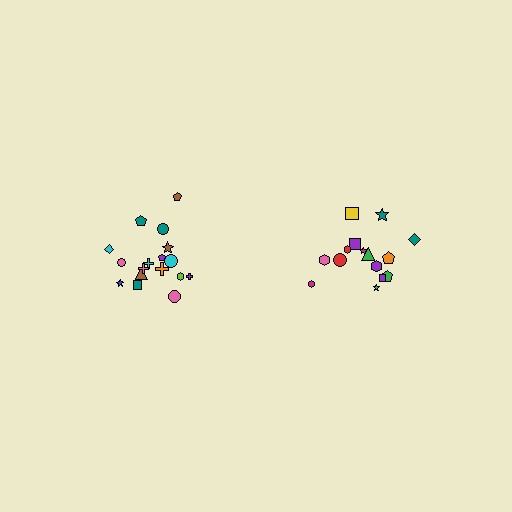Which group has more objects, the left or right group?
The left group.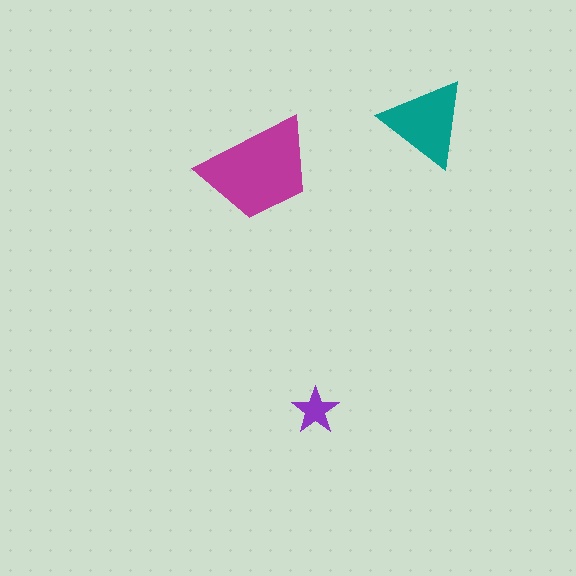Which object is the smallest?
The purple star.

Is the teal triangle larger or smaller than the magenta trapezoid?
Smaller.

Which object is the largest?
The magenta trapezoid.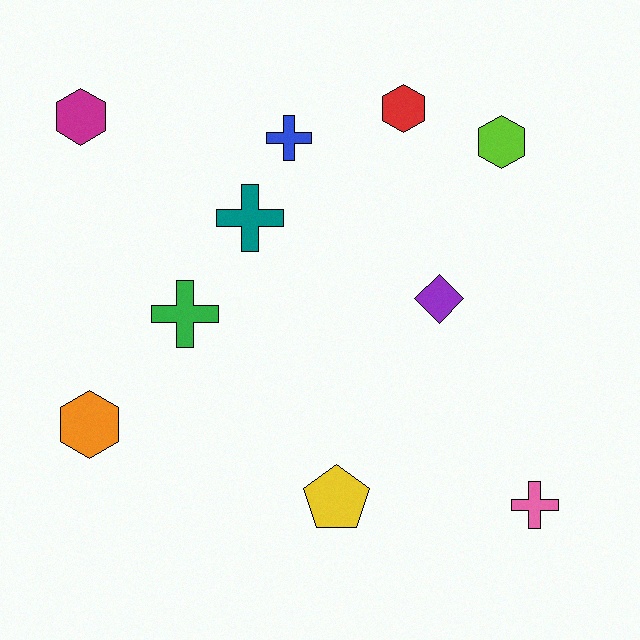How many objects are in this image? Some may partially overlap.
There are 10 objects.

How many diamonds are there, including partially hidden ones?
There is 1 diamond.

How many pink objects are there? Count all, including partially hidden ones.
There is 1 pink object.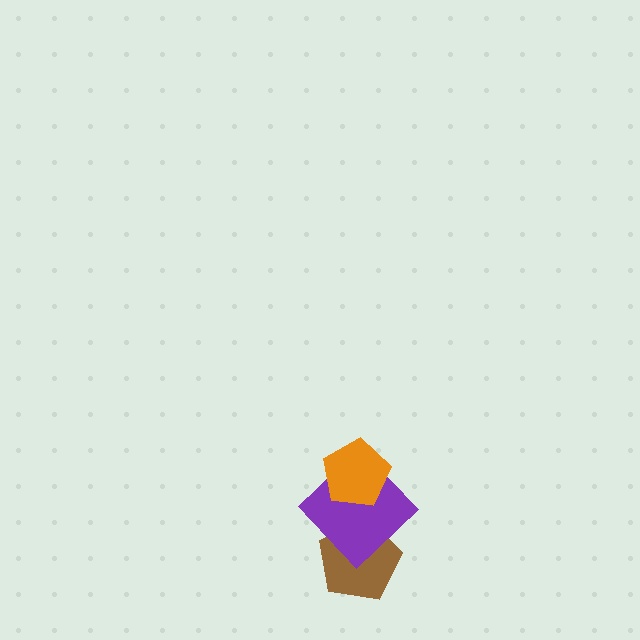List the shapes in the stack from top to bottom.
From top to bottom: the orange pentagon, the purple diamond, the brown pentagon.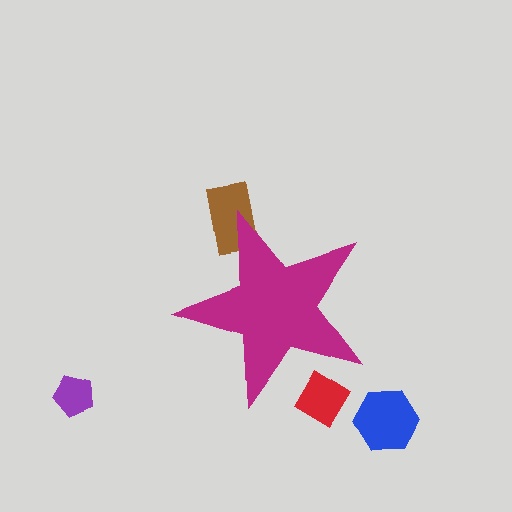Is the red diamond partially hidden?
Yes, the red diamond is partially hidden behind the magenta star.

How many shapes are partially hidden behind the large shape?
2 shapes are partially hidden.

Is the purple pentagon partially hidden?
No, the purple pentagon is fully visible.